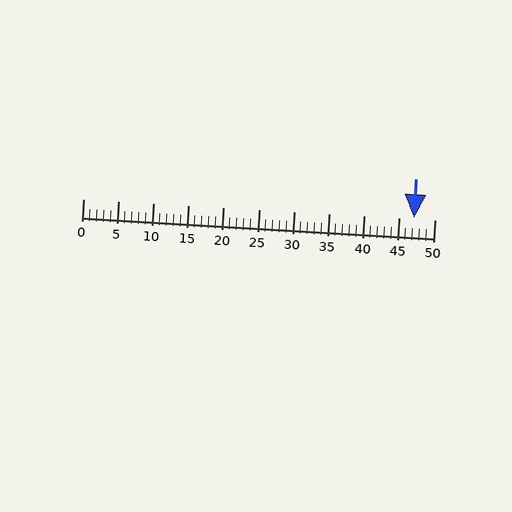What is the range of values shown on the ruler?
The ruler shows values from 0 to 50.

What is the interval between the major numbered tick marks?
The major tick marks are spaced 5 units apart.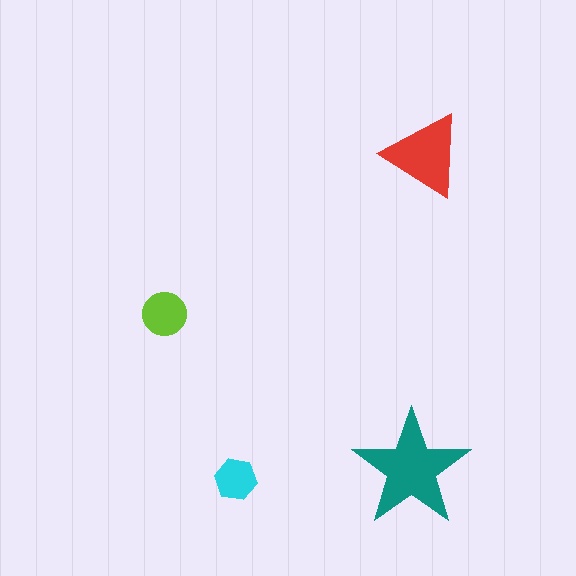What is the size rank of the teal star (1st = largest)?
1st.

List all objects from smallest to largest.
The cyan hexagon, the lime circle, the red triangle, the teal star.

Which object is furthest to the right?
The red triangle is rightmost.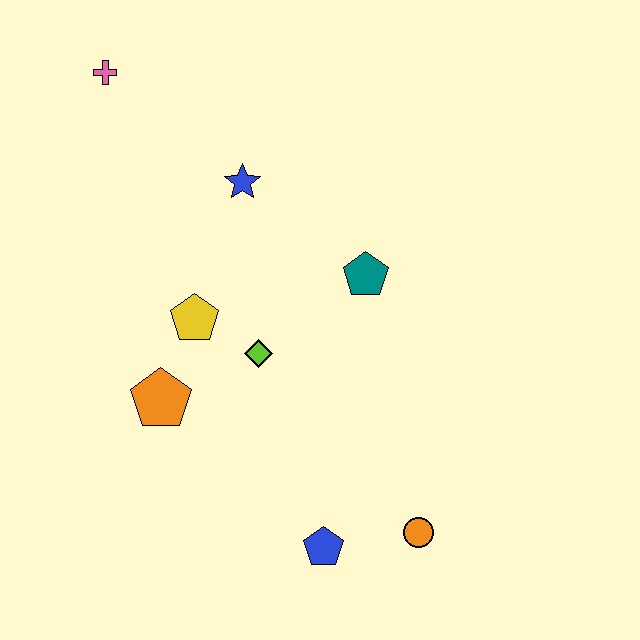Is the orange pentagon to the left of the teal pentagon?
Yes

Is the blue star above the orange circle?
Yes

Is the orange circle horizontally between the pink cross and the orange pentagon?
No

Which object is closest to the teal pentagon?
The lime diamond is closest to the teal pentagon.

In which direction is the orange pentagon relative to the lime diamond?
The orange pentagon is to the left of the lime diamond.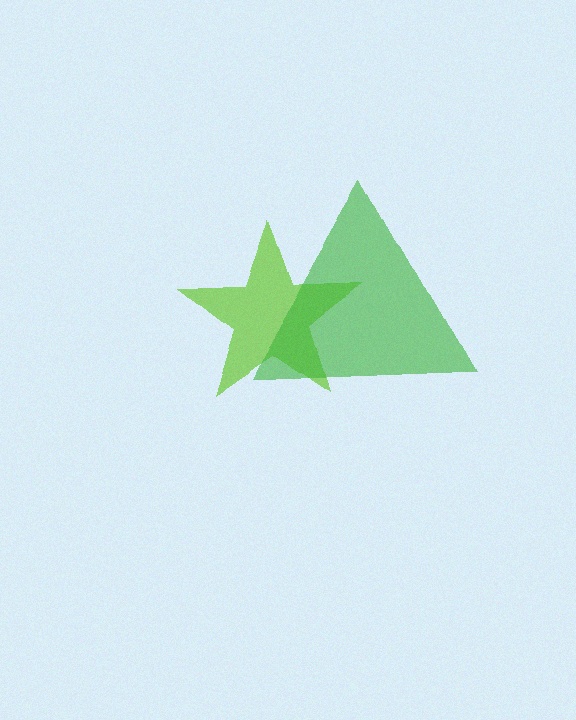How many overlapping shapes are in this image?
There are 2 overlapping shapes in the image.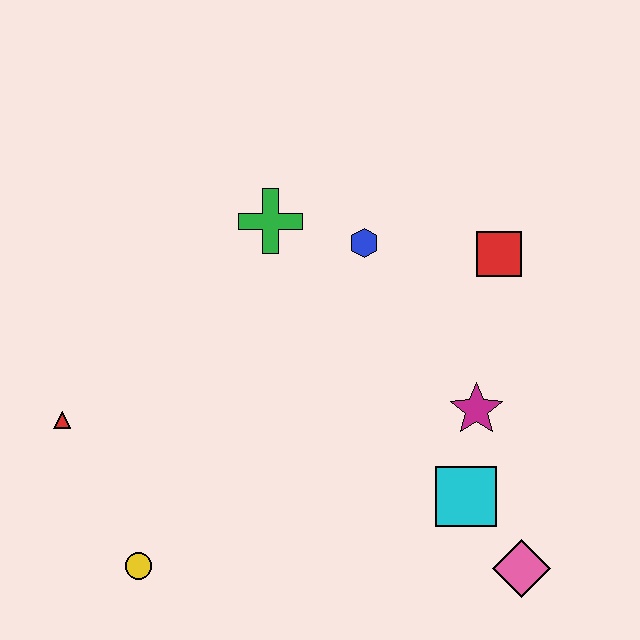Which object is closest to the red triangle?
The yellow circle is closest to the red triangle.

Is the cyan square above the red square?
No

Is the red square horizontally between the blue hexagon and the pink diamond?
Yes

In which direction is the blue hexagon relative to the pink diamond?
The blue hexagon is above the pink diamond.